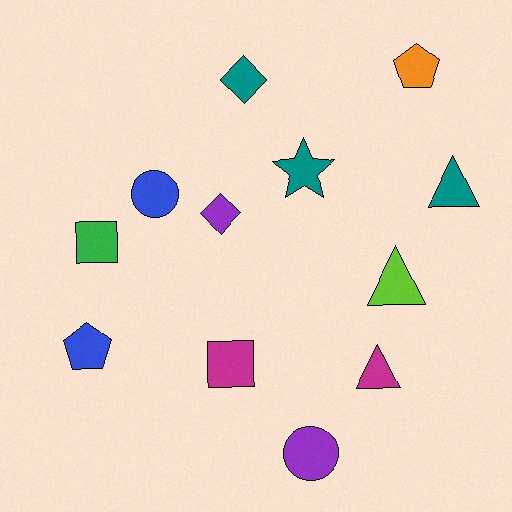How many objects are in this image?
There are 12 objects.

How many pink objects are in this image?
There are no pink objects.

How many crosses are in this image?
There are no crosses.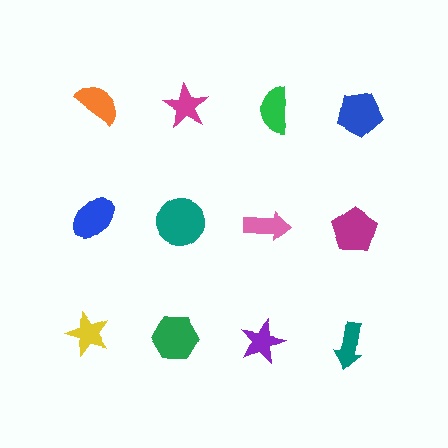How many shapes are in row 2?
4 shapes.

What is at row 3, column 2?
A green hexagon.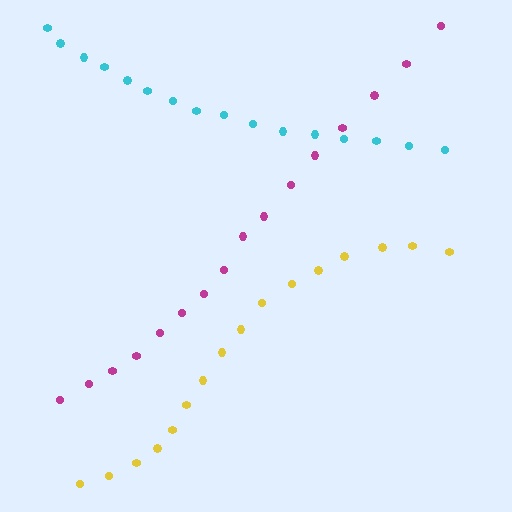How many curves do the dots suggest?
There are 3 distinct paths.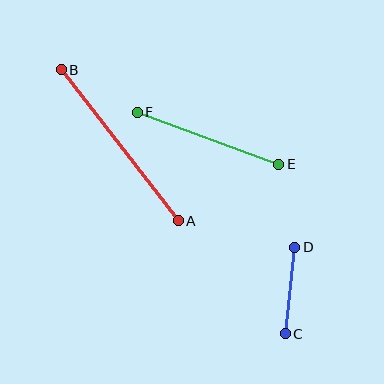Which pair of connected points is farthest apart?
Points A and B are farthest apart.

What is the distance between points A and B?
The distance is approximately 191 pixels.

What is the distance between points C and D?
The distance is approximately 87 pixels.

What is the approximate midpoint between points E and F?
The midpoint is at approximately (208, 138) pixels.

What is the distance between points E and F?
The distance is approximately 151 pixels.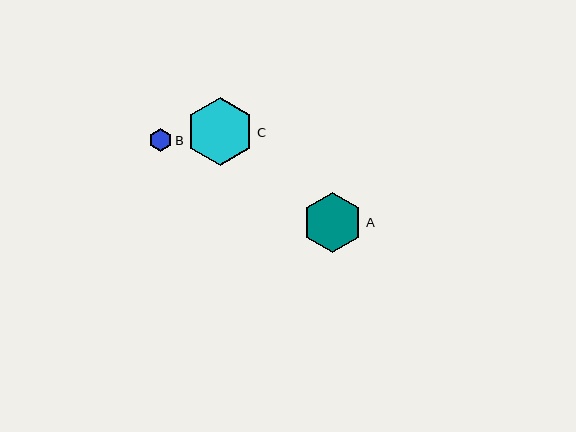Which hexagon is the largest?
Hexagon C is the largest with a size of approximately 68 pixels.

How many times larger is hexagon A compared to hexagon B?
Hexagon A is approximately 2.7 times the size of hexagon B.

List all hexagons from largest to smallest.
From largest to smallest: C, A, B.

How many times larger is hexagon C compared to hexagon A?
Hexagon C is approximately 1.1 times the size of hexagon A.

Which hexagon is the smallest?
Hexagon B is the smallest with a size of approximately 23 pixels.